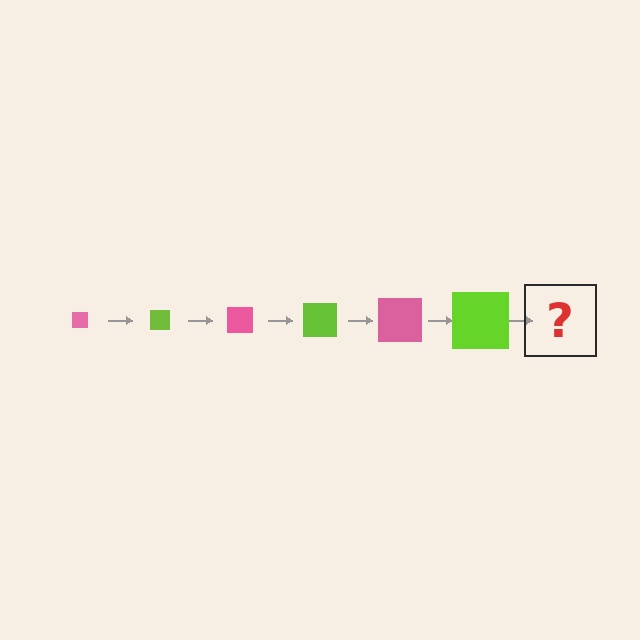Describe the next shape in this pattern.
It should be a pink square, larger than the previous one.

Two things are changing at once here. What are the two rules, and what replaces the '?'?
The two rules are that the square grows larger each step and the color cycles through pink and lime. The '?' should be a pink square, larger than the previous one.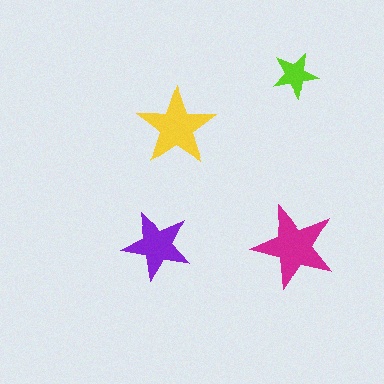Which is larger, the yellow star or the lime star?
The yellow one.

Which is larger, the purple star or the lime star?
The purple one.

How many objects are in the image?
There are 4 objects in the image.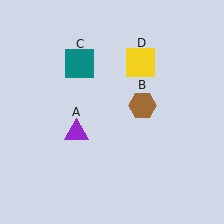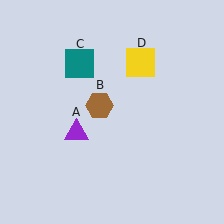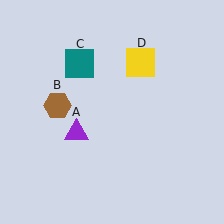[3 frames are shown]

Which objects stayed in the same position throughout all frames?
Purple triangle (object A) and teal square (object C) and yellow square (object D) remained stationary.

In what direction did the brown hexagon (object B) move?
The brown hexagon (object B) moved left.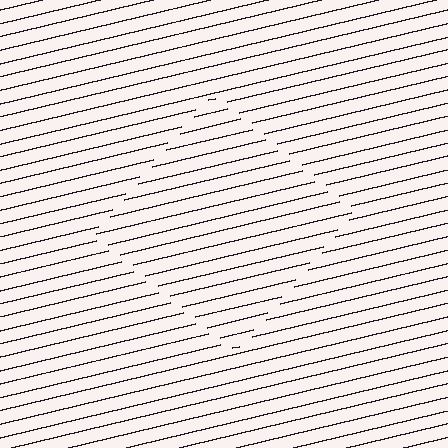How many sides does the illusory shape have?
4 sides — the line-ends trace a square.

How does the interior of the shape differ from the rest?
The interior of the shape contains the same grating, shifted by half a period — the contour is defined by the phase discontinuity where line-ends from the inner and outer gratings abut.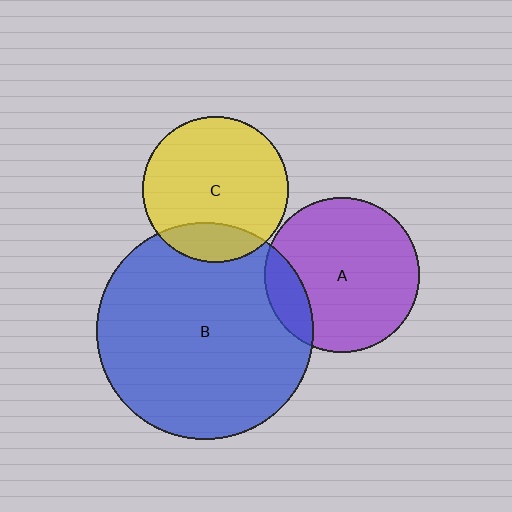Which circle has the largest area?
Circle B (blue).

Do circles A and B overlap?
Yes.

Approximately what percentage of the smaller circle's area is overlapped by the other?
Approximately 15%.